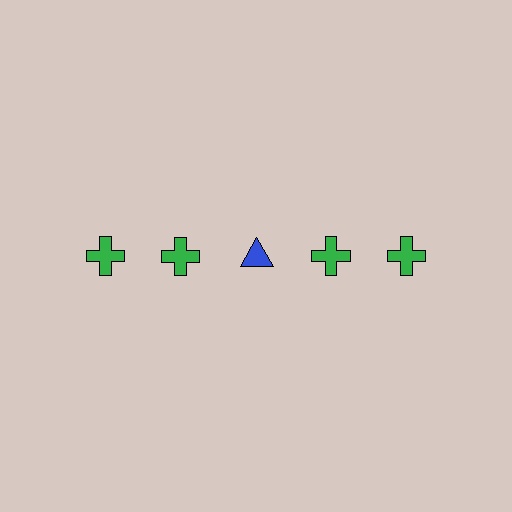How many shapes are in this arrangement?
There are 5 shapes arranged in a grid pattern.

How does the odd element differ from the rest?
It differs in both color (blue instead of green) and shape (triangle instead of cross).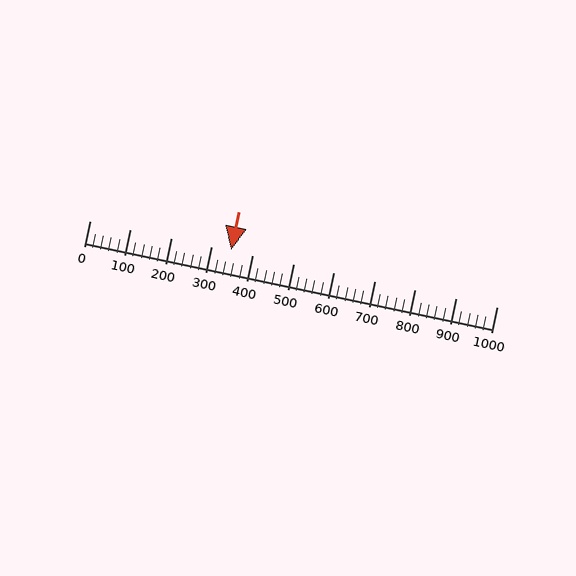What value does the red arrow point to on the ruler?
The red arrow points to approximately 347.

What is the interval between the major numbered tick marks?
The major tick marks are spaced 100 units apart.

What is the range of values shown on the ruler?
The ruler shows values from 0 to 1000.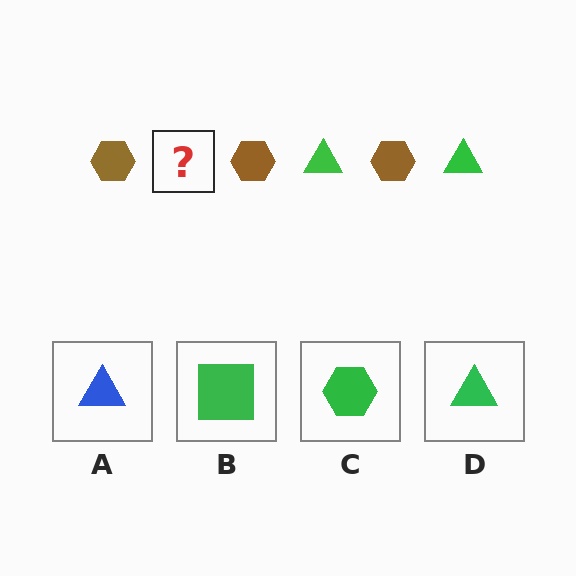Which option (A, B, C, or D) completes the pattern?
D.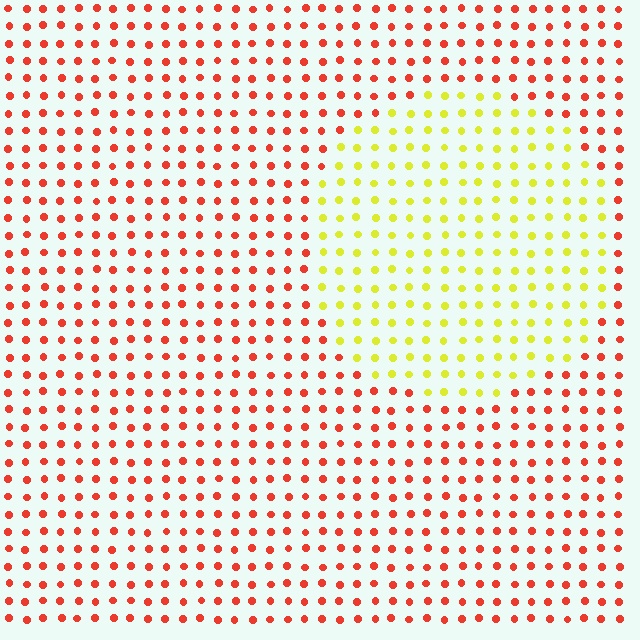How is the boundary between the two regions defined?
The boundary is defined purely by a slight shift in hue (about 61 degrees). Spacing, size, and orientation are identical on both sides.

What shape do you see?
I see a circle.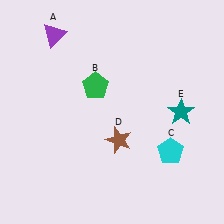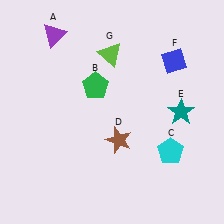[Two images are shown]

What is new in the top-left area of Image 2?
A lime triangle (G) was added in the top-left area of Image 2.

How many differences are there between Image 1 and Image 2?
There are 2 differences between the two images.